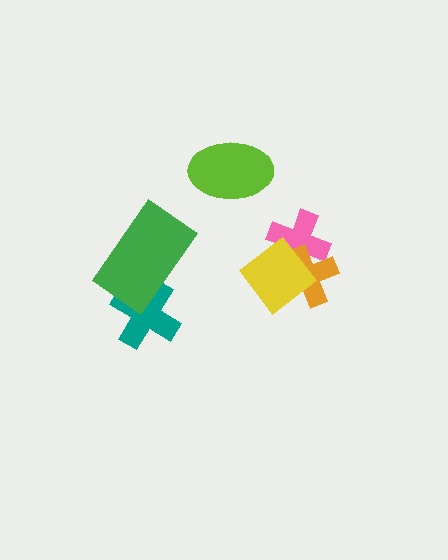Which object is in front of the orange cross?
The yellow diamond is in front of the orange cross.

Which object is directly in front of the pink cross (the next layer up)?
The orange cross is directly in front of the pink cross.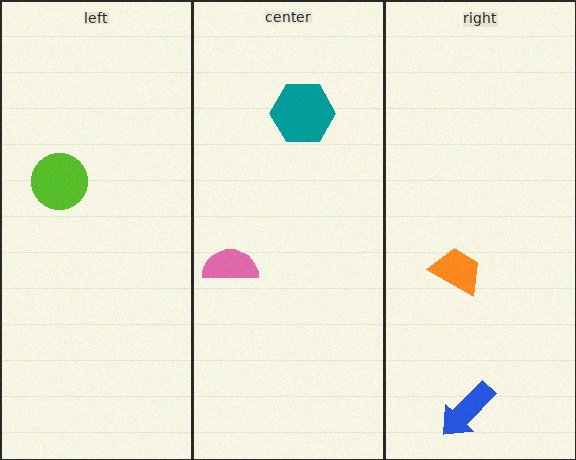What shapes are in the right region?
The orange trapezoid, the blue arrow.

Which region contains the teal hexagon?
The center region.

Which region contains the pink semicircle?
The center region.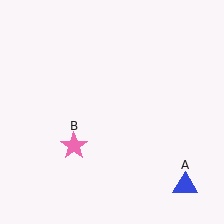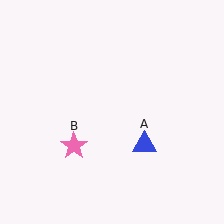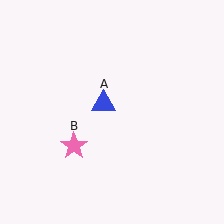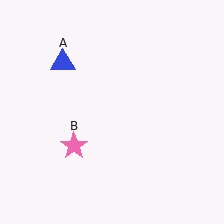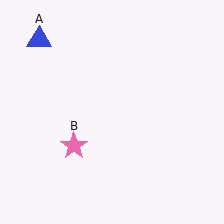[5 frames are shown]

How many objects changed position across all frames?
1 object changed position: blue triangle (object A).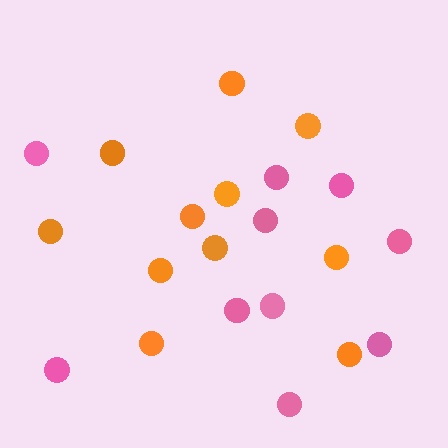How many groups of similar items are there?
There are 2 groups: one group of pink circles (10) and one group of orange circles (11).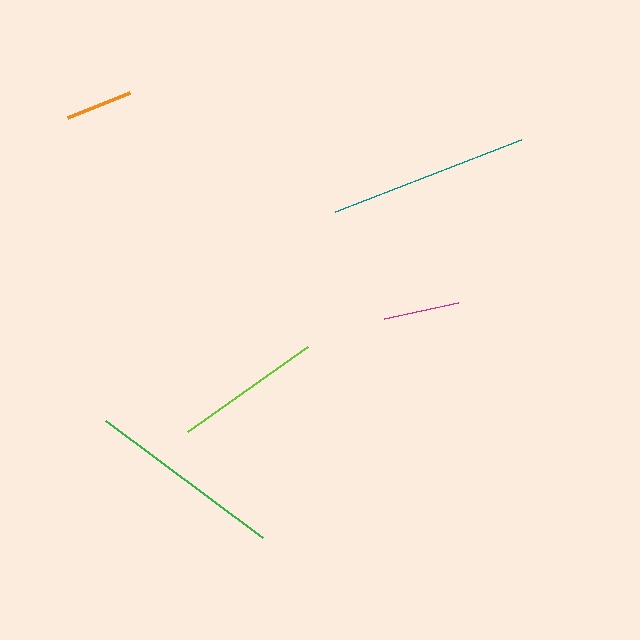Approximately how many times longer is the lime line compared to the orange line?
The lime line is approximately 2.2 times the length of the orange line.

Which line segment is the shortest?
The orange line is the shortest at approximately 67 pixels.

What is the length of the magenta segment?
The magenta segment is approximately 75 pixels long.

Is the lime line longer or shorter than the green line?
The green line is longer than the lime line.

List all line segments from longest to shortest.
From longest to shortest: teal, green, lime, magenta, orange.